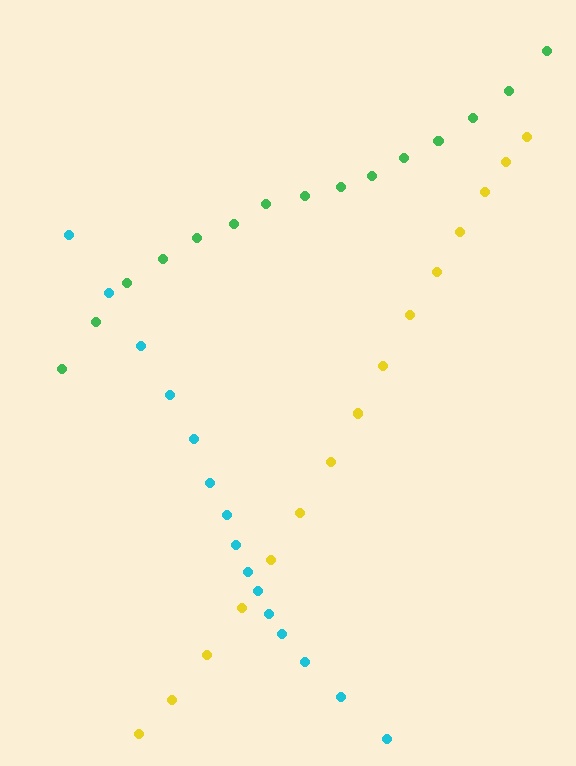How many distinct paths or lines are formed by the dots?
There are 3 distinct paths.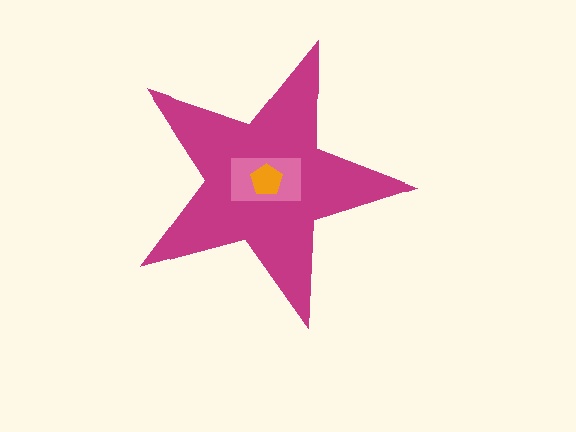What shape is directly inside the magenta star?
The pink rectangle.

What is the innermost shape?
The orange pentagon.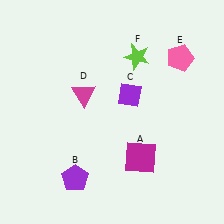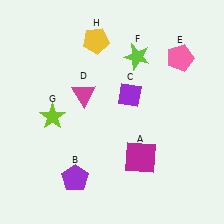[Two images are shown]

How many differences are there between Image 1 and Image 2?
There are 2 differences between the two images.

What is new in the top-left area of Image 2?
A yellow pentagon (H) was added in the top-left area of Image 2.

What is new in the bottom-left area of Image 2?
A lime star (G) was added in the bottom-left area of Image 2.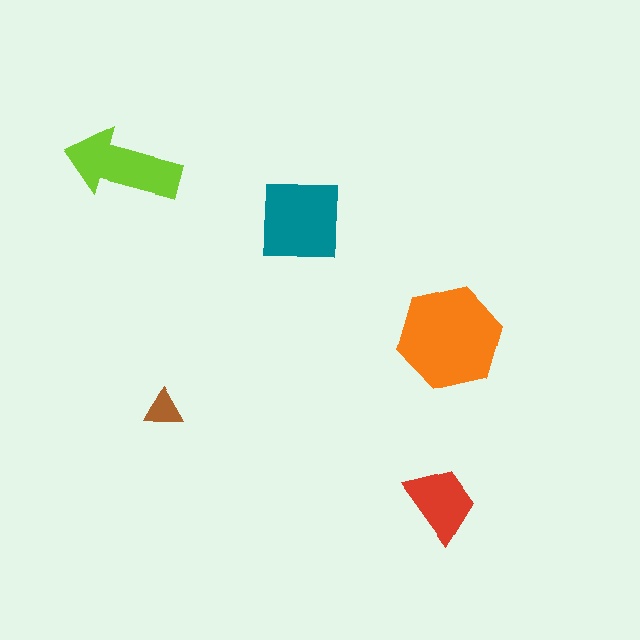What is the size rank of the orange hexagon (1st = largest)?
1st.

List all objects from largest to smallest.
The orange hexagon, the teal square, the lime arrow, the red trapezoid, the brown triangle.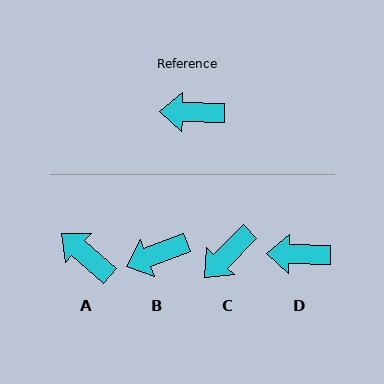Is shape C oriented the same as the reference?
No, it is off by about 47 degrees.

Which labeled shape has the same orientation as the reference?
D.